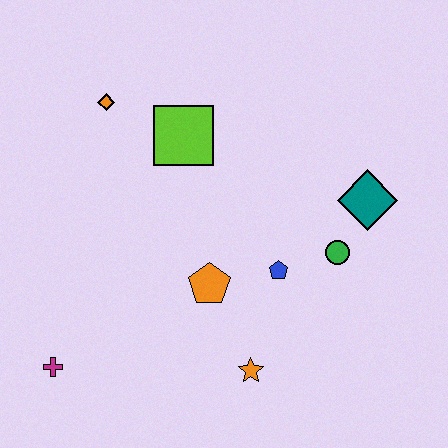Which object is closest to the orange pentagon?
The blue pentagon is closest to the orange pentagon.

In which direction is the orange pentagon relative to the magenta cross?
The orange pentagon is to the right of the magenta cross.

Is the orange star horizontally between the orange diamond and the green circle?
Yes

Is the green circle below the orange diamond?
Yes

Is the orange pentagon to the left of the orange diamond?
No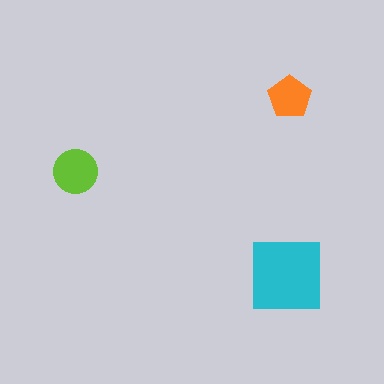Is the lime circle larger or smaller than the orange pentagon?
Larger.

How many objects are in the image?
There are 3 objects in the image.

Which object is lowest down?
The cyan square is bottommost.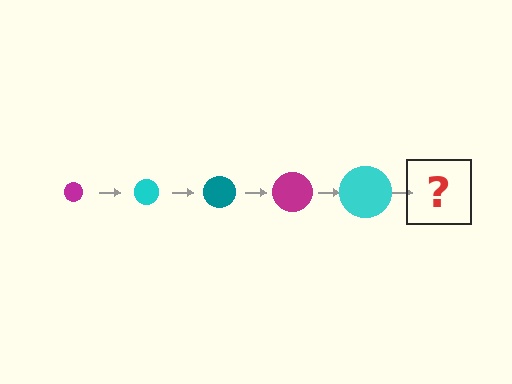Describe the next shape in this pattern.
It should be a teal circle, larger than the previous one.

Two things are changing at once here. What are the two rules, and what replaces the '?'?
The two rules are that the circle grows larger each step and the color cycles through magenta, cyan, and teal. The '?' should be a teal circle, larger than the previous one.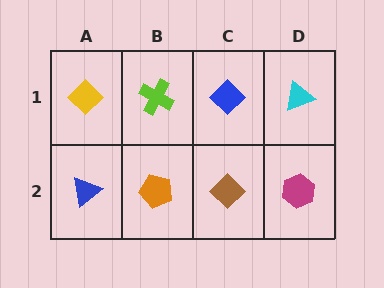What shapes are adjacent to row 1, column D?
A magenta hexagon (row 2, column D), a blue diamond (row 1, column C).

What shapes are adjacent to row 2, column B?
A lime cross (row 1, column B), a blue triangle (row 2, column A), a brown diamond (row 2, column C).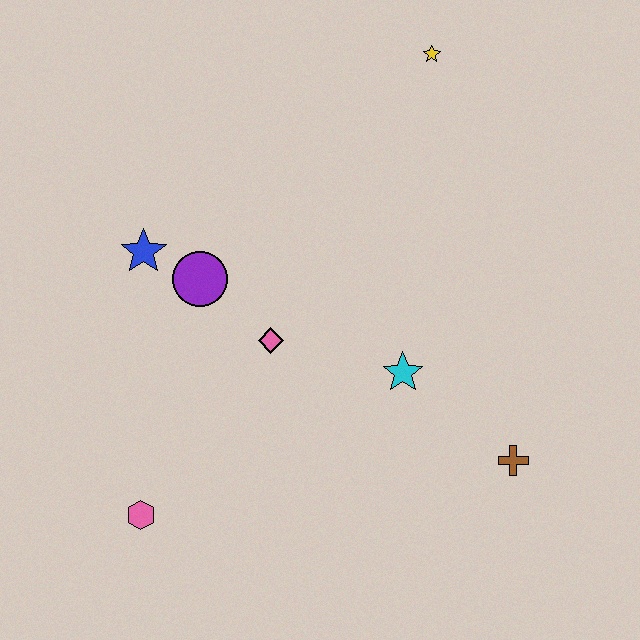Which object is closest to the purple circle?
The blue star is closest to the purple circle.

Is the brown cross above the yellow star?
No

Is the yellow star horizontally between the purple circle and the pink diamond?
No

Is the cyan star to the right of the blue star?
Yes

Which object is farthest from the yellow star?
The pink hexagon is farthest from the yellow star.